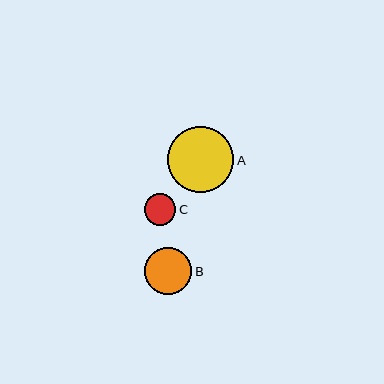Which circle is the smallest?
Circle C is the smallest with a size of approximately 32 pixels.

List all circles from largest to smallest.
From largest to smallest: A, B, C.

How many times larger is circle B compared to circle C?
Circle B is approximately 1.5 times the size of circle C.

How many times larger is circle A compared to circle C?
Circle A is approximately 2.1 times the size of circle C.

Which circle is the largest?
Circle A is the largest with a size of approximately 66 pixels.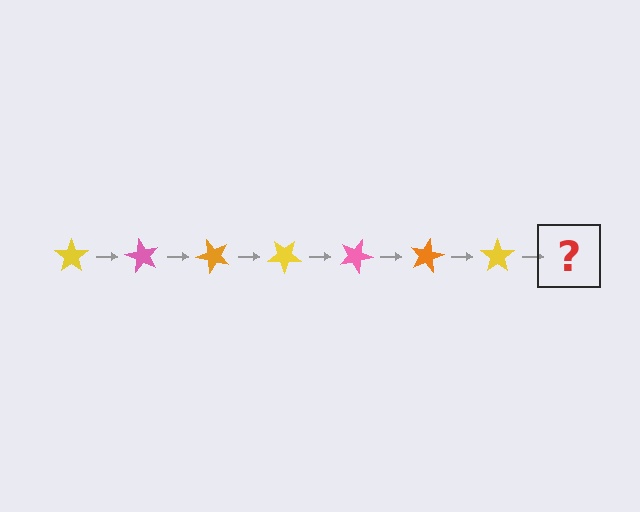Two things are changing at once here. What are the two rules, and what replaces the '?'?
The two rules are that it rotates 60 degrees each step and the color cycles through yellow, pink, and orange. The '?' should be a pink star, rotated 420 degrees from the start.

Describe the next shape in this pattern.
It should be a pink star, rotated 420 degrees from the start.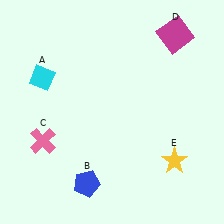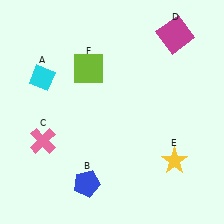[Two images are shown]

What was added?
A lime square (F) was added in Image 2.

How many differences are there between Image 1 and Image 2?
There is 1 difference between the two images.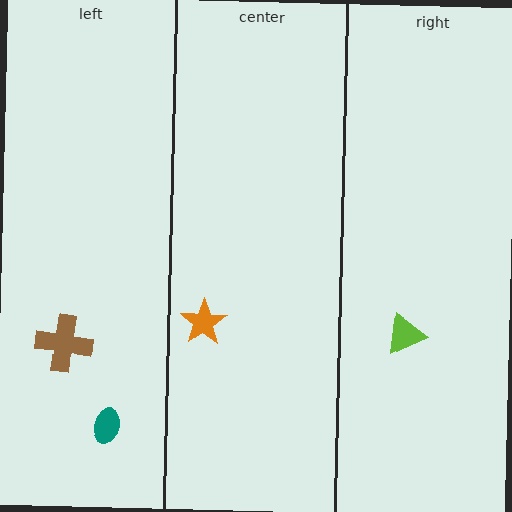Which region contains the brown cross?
The left region.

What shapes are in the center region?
The orange star.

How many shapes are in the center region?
1.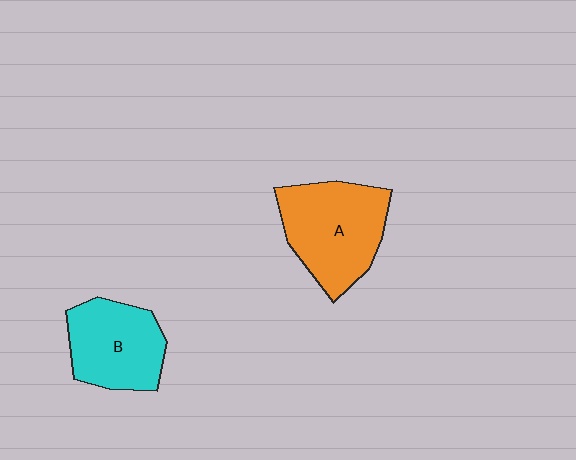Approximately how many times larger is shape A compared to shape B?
Approximately 1.2 times.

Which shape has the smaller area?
Shape B (cyan).